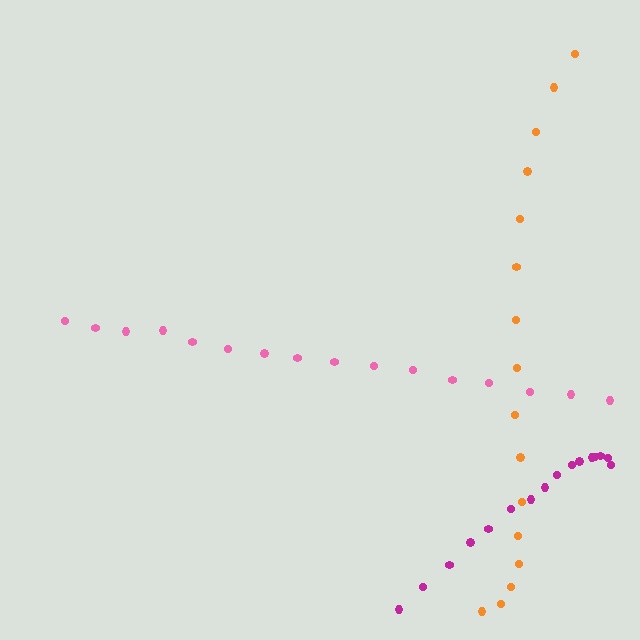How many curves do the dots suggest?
There are 3 distinct paths.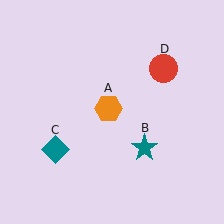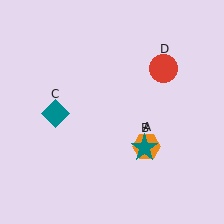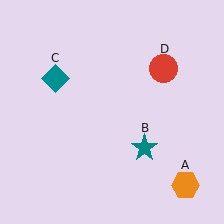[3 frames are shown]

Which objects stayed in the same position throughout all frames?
Teal star (object B) and red circle (object D) remained stationary.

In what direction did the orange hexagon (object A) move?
The orange hexagon (object A) moved down and to the right.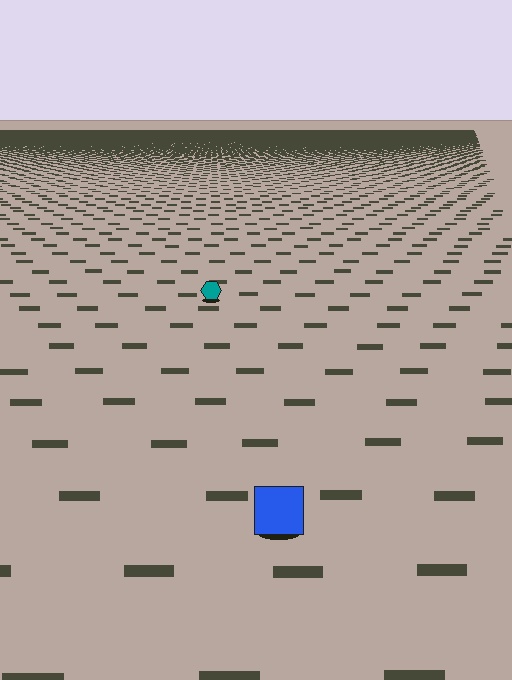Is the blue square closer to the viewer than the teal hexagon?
Yes. The blue square is closer — you can tell from the texture gradient: the ground texture is coarser near it.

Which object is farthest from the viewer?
The teal hexagon is farthest from the viewer. It appears smaller and the ground texture around it is denser.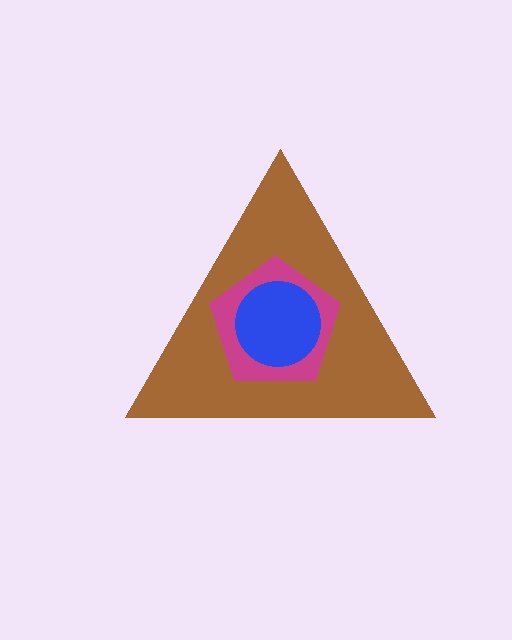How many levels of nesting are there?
3.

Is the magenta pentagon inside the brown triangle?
Yes.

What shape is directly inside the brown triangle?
The magenta pentagon.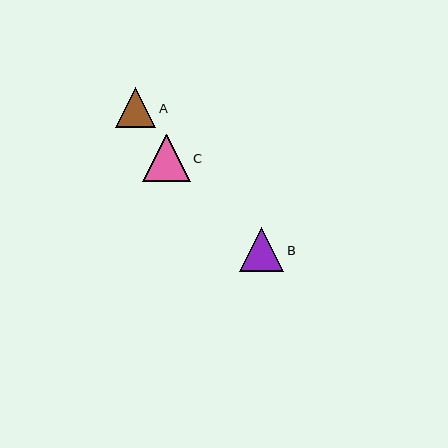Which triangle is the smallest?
Triangle A is the smallest with a size of approximately 40 pixels.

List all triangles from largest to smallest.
From largest to smallest: C, B, A.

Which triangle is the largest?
Triangle C is the largest with a size of approximately 47 pixels.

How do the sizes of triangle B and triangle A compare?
Triangle B and triangle A are approximately the same size.